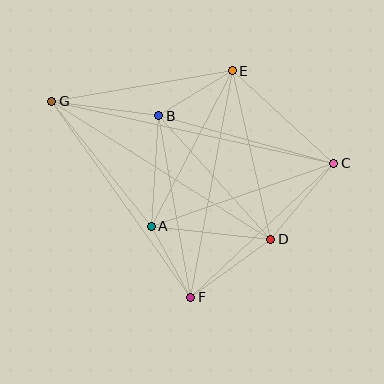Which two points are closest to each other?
Points A and F are closest to each other.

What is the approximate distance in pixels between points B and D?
The distance between B and D is approximately 167 pixels.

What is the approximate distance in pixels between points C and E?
The distance between C and E is approximately 137 pixels.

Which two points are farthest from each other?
Points C and G are farthest from each other.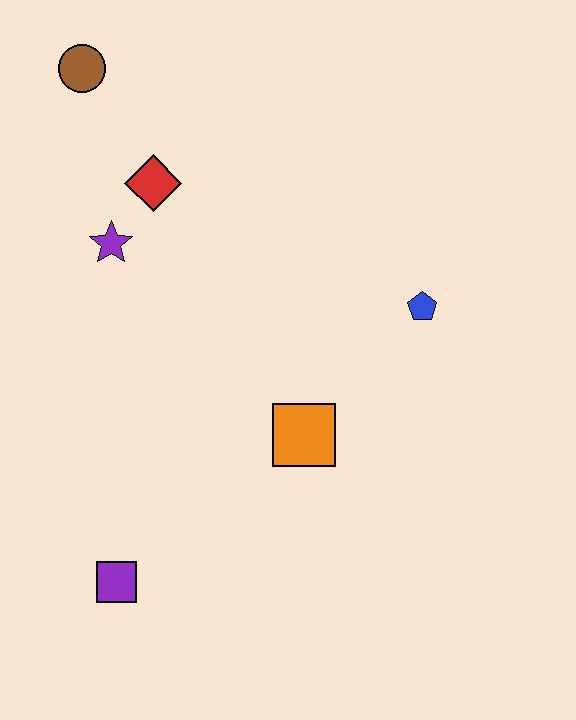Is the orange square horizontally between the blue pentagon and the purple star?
Yes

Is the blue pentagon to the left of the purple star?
No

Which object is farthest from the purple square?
The brown circle is farthest from the purple square.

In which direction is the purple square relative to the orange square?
The purple square is to the left of the orange square.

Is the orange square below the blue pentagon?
Yes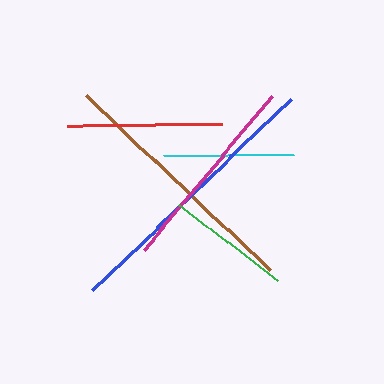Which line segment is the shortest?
The green line is the shortest at approximately 125 pixels.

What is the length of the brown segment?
The brown segment is approximately 254 pixels long.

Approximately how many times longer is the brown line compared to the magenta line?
The brown line is approximately 1.3 times the length of the magenta line.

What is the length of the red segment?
The red segment is approximately 155 pixels long.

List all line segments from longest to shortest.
From longest to shortest: blue, brown, magenta, red, cyan, green.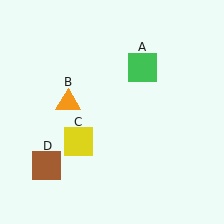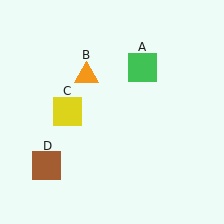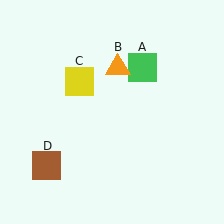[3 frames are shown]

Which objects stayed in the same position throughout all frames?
Green square (object A) and brown square (object D) remained stationary.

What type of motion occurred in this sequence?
The orange triangle (object B), yellow square (object C) rotated clockwise around the center of the scene.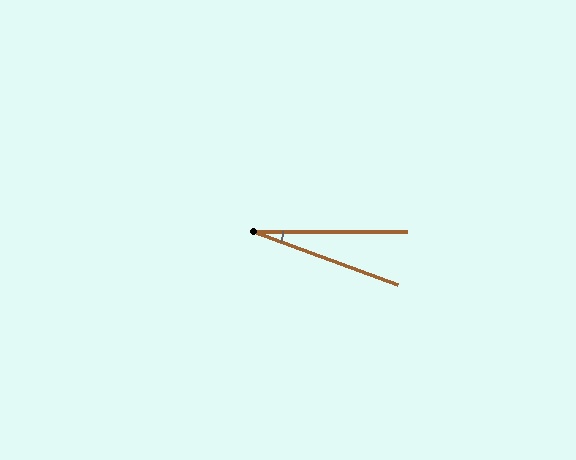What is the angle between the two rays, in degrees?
Approximately 20 degrees.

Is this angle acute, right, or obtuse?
It is acute.